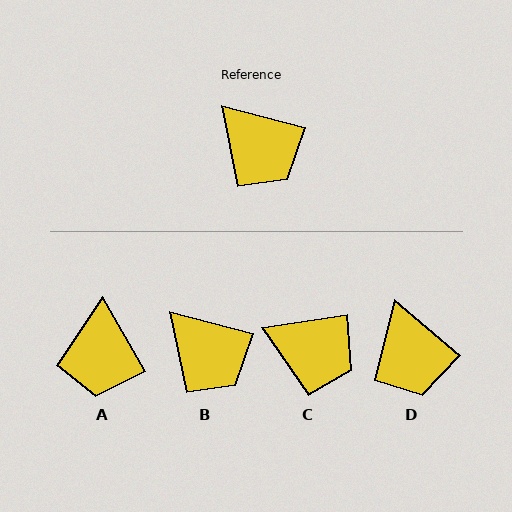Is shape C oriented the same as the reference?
No, it is off by about 24 degrees.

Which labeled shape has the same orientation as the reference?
B.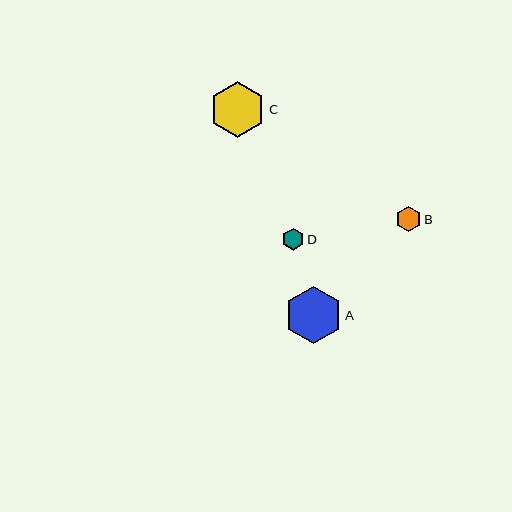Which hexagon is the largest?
Hexagon A is the largest with a size of approximately 58 pixels.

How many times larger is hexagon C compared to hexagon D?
Hexagon C is approximately 2.5 times the size of hexagon D.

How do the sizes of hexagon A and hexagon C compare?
Hexagon A and hexagon C are approximately the same size.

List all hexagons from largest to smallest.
From largest to smallest: A, C, B, D.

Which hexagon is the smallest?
Hexagon D is the smallest with a size of approximately 22 pixels.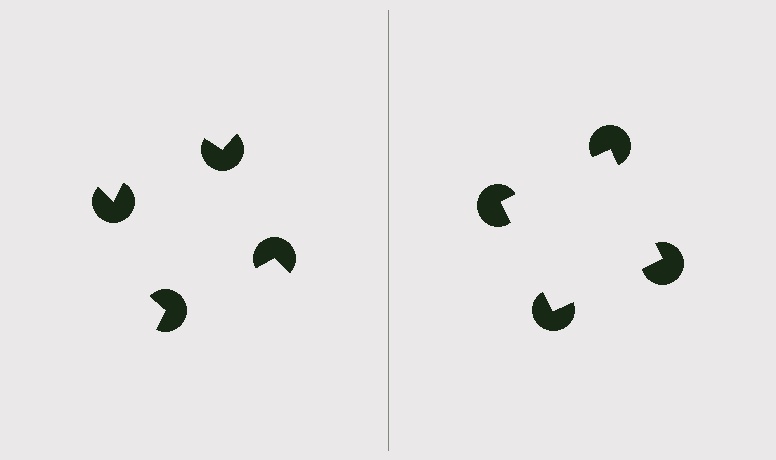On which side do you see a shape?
An illusory square appears on the right side. On the left side the wedge cuts are rotated, so no coherent shape forms.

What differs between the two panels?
The pac-man discs are positioned identically on both sides; only the wedge orientations differ. On the right they align to a square; on the left they are misaligned.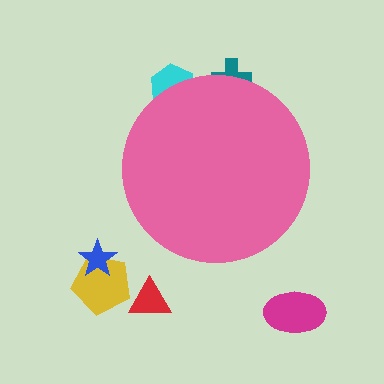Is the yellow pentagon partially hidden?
No, the yellow pentagon is fully visible.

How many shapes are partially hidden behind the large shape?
2 shapes are partially hidden.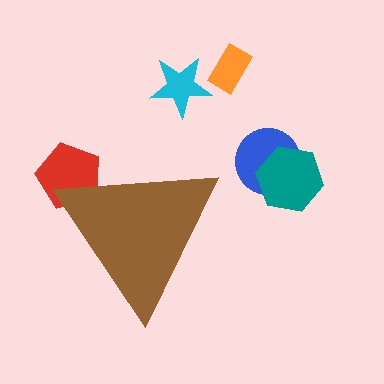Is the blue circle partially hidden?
No, the blue circle is fully visible.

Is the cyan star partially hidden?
No, the cyan star is fully visible.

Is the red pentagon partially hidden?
Yes, the red pentagon is partially hidden behind the brown triangle.